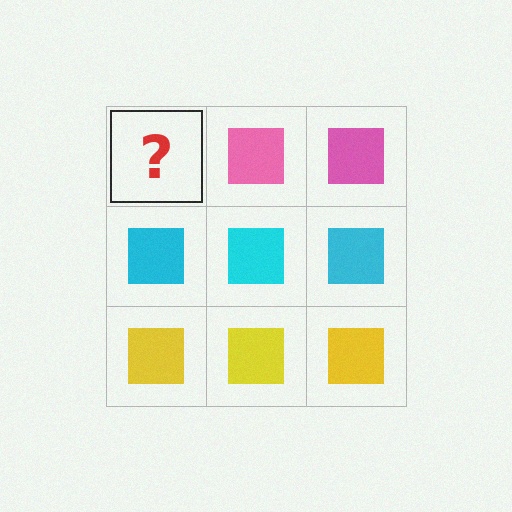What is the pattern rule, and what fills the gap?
The rule is that each row has a consistent color. The gap should be filled with a pink square.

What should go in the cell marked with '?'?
The missing cell should contain a pink square.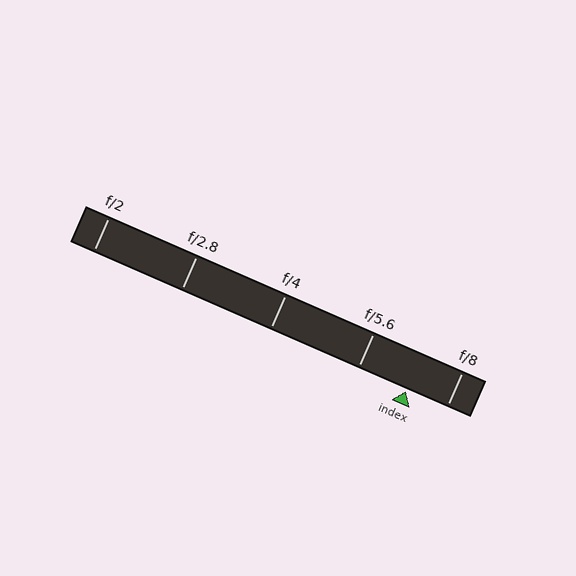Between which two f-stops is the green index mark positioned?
The index mark is between f/5.6 and f/8.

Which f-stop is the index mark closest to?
The index mark is closest to f/8.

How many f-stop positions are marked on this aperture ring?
There are 5 f-stop positions marked.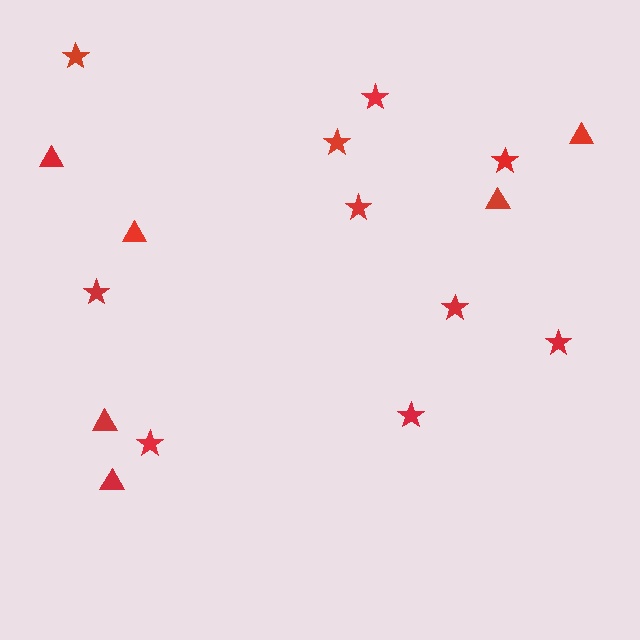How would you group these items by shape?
There are 2 groups: one group of triangles (6) and one group of stars (10).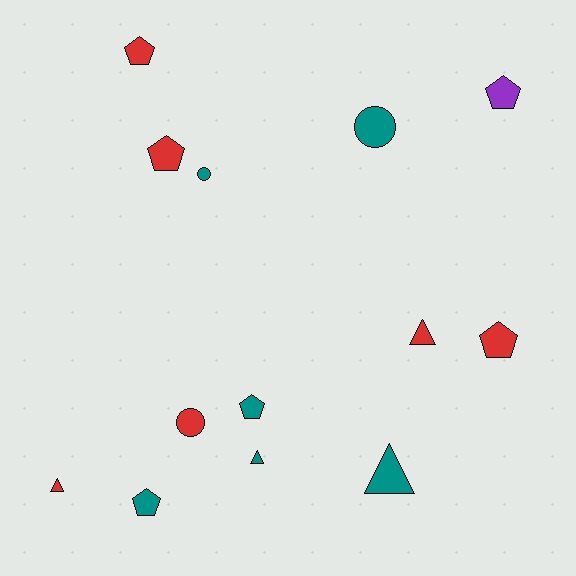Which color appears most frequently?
Red, with 6 objects.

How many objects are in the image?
There are 13 objects.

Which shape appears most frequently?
Pentagon, with 6 objects.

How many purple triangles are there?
There are no purple triangles.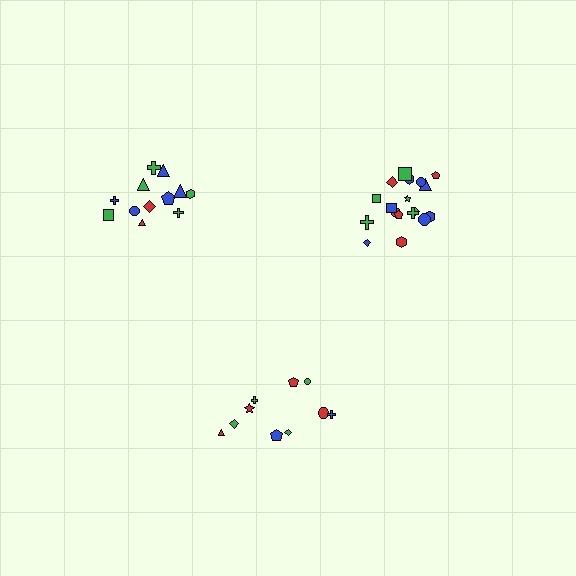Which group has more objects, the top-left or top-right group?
The top-right group.